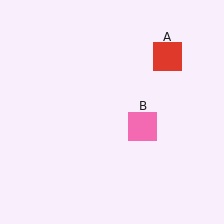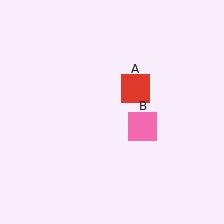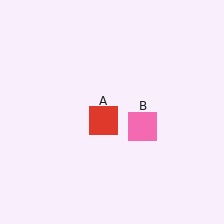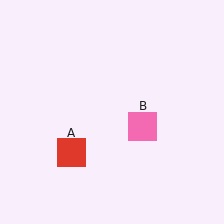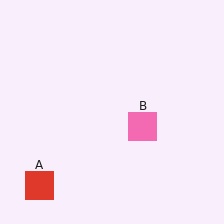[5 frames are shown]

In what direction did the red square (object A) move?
The red square (object A) moved down and to the left.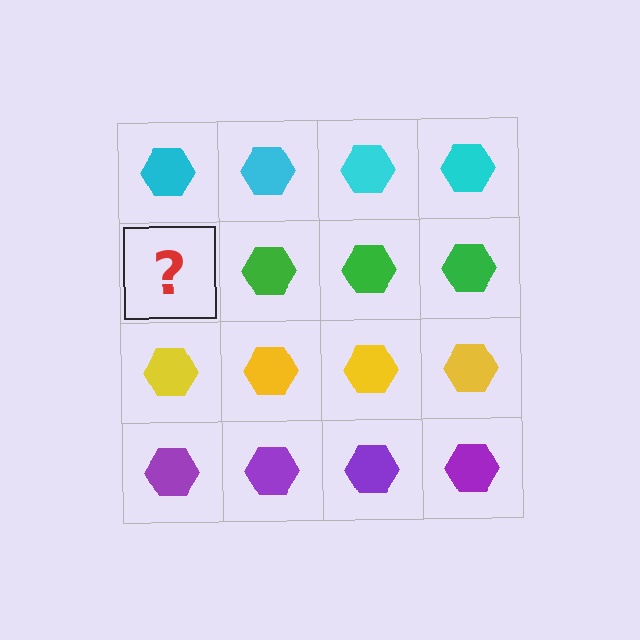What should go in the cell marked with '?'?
The missing cell should contain a green hexagon.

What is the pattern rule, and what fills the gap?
The rule is that each row has a consistent color. The gap should be filled with a green hexagon.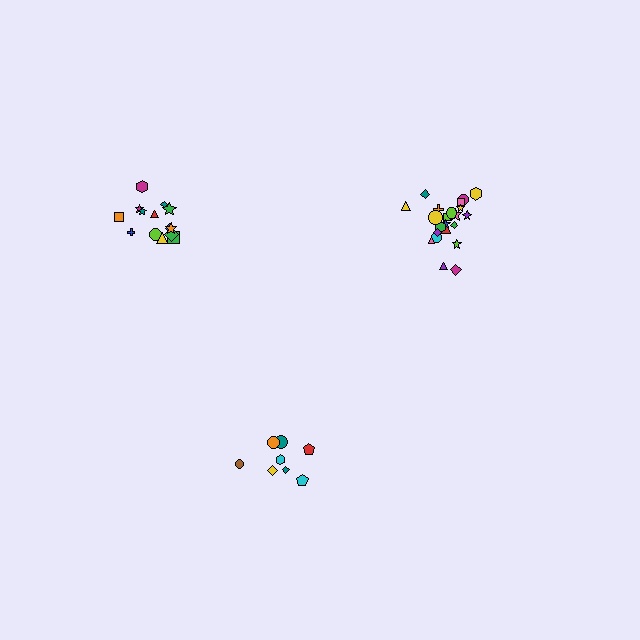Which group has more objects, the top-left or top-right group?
The top-right group.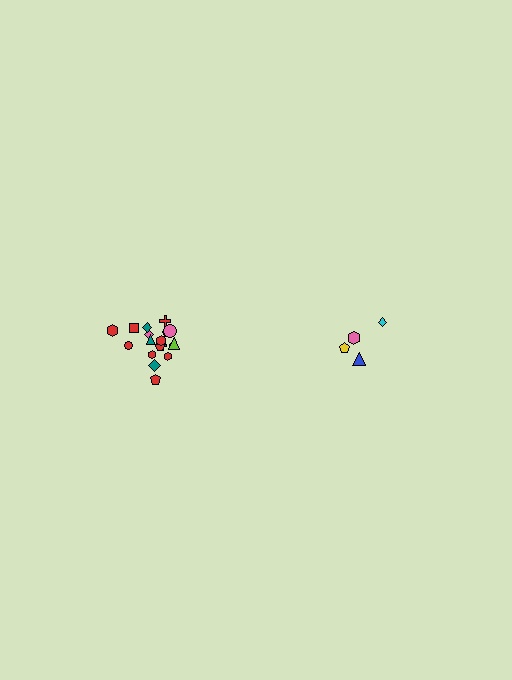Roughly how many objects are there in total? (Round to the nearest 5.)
Roughly 20 objects in total.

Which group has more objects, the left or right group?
The left group.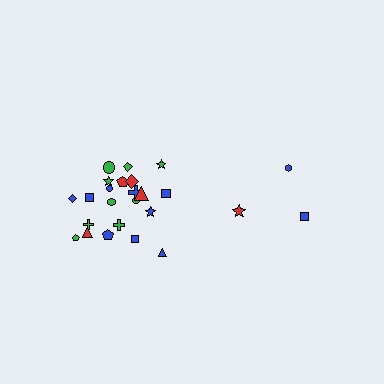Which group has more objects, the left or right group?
The left group.